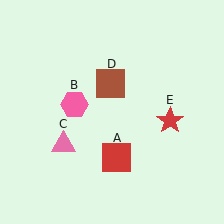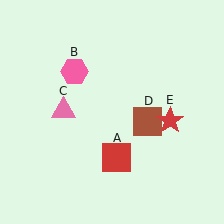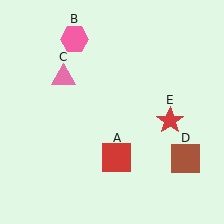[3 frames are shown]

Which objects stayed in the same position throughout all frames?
Red square (object A) and red star (object E) remained stationary.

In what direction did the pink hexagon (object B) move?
The pink hexagon (object B) moved up.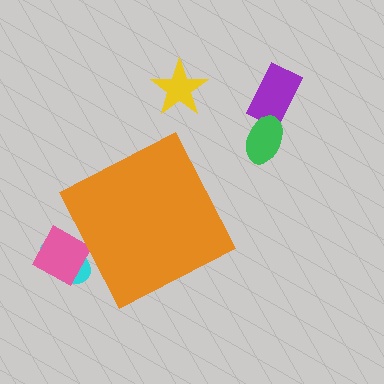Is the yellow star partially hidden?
No, the yellow star is fully visible.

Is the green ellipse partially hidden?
No, the green ellipse is fully visible.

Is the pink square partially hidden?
Yes, the pink square is partially hidden behind the orange diamond.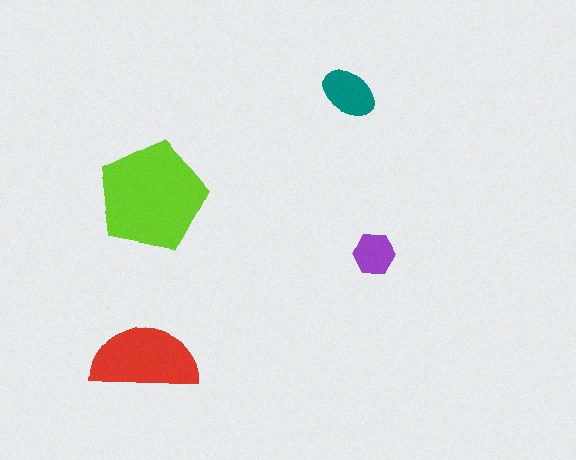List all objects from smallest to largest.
The purple hexagon, the teal ellipse, the red semicircle, the lime pentagon.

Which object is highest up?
The teal ellipse is topmost.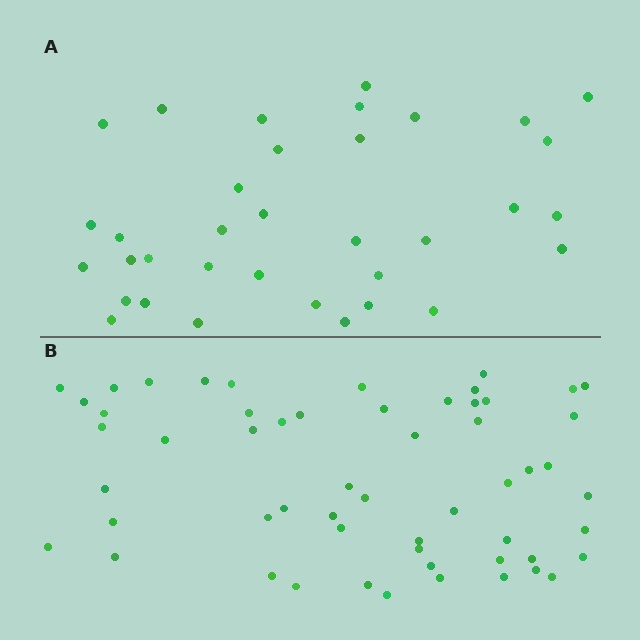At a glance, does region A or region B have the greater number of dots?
Region B (the bottom region) has more dots.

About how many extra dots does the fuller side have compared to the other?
Region B has approximately 20 more dots than region A.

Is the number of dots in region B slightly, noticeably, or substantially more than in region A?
Region B has substantially more. The ratio is roughly 1.6 to 1.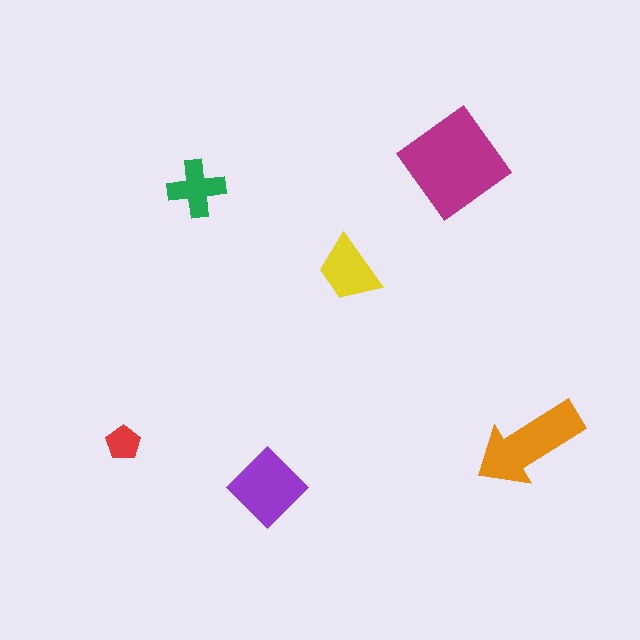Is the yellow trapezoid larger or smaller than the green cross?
Larger.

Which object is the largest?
The magenta diamond.